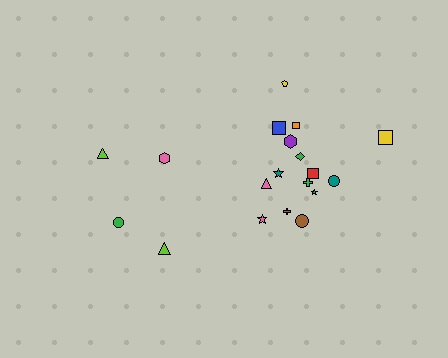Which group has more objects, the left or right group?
The right group.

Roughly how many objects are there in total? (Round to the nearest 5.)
Roughly 20 objects in total.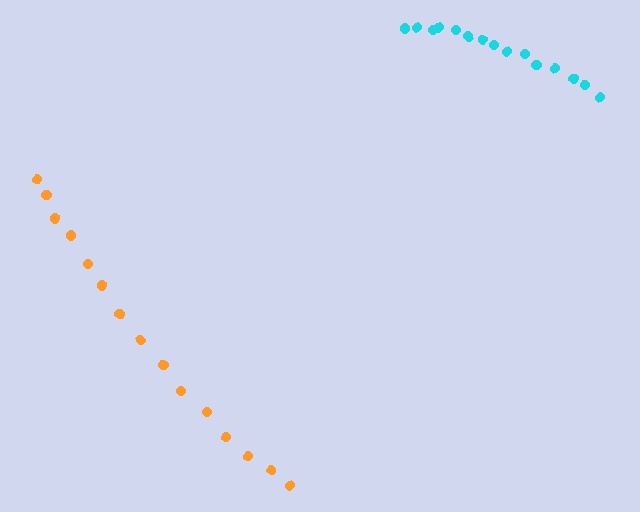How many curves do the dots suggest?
There are 2 distinct paths.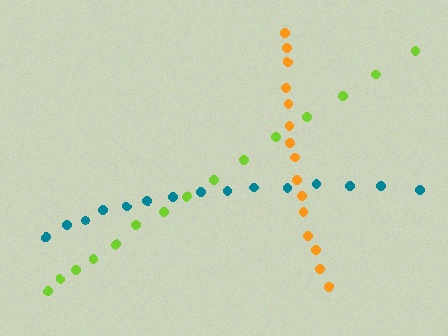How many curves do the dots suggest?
There are 3 distinct paths.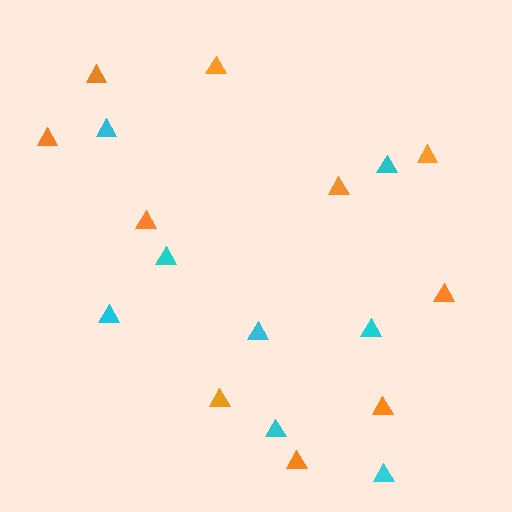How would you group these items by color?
There are 2 groups: one group of orange triangles (10) and one group of cyan triangles (8).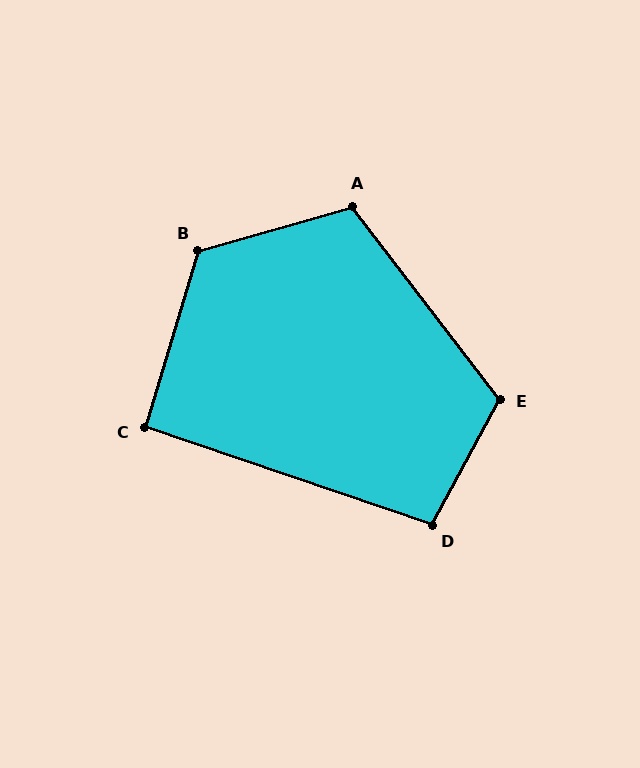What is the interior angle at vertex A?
Approximately 111 degrees (obtuse).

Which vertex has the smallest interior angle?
C, at approximately 92 degrees.